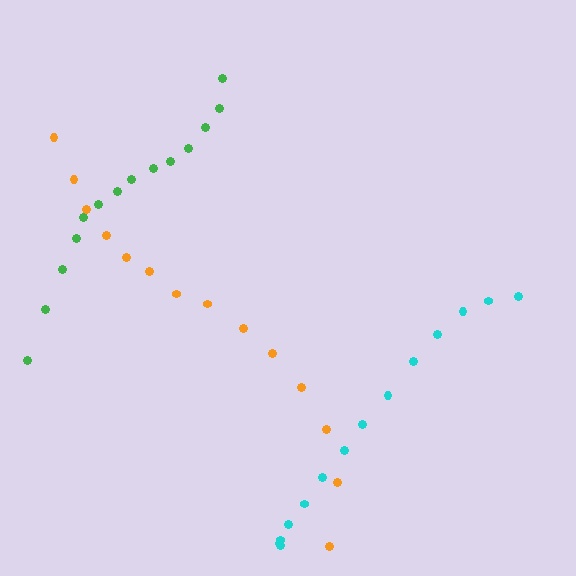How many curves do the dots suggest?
There are 3 distinct paths.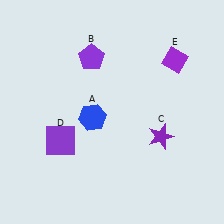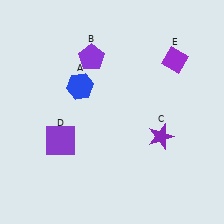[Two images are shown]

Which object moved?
The blue hexagon (A) moved up.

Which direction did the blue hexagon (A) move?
The blue hexagon (A) moved up.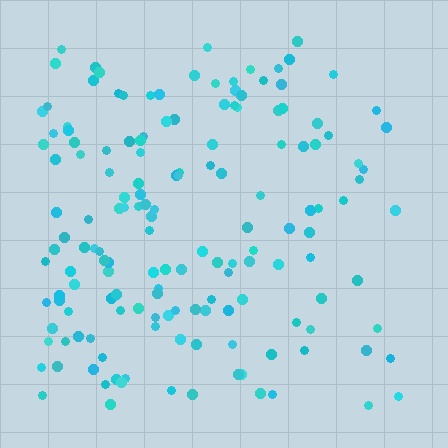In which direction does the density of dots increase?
From right to left, with the left side densest.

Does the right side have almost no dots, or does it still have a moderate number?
Still a moderate number, just noticeably fewer than the left.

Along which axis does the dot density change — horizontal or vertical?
Horizontal.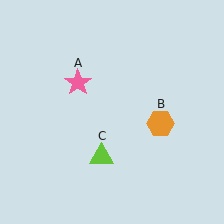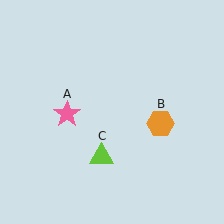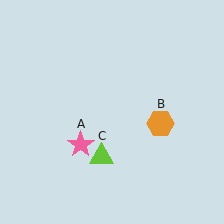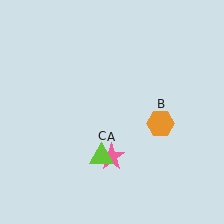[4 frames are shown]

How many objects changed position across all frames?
1 object changed position: pink star (object A).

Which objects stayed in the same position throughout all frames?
Orange hexagon (object B) and lime triangle (object C) remained stationary.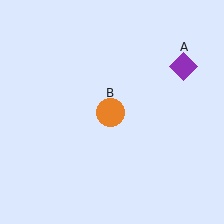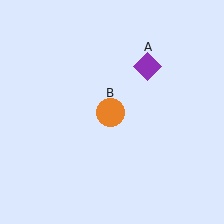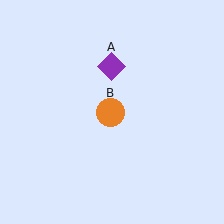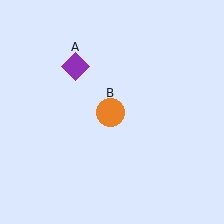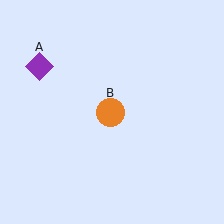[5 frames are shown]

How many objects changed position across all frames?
1 object changed position: purple diamond (object A).